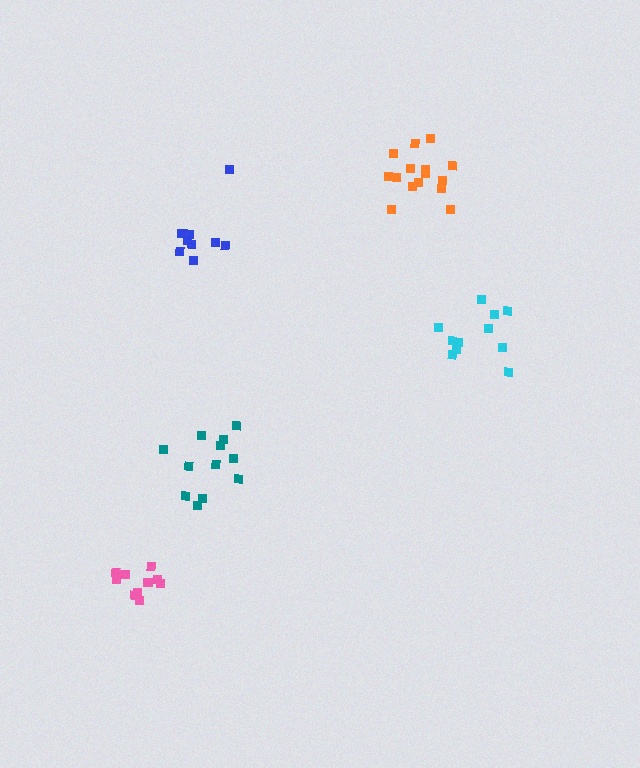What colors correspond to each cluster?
The clusters are colored: blue, teal, cyan, pink, orange.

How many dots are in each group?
Group 1: 10 dots, Group 2: 12 dots, Group 3: 11 dots, Group 4: 12 dots, Group 5: 15 dots (60 total).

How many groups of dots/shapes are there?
There are 5 groups.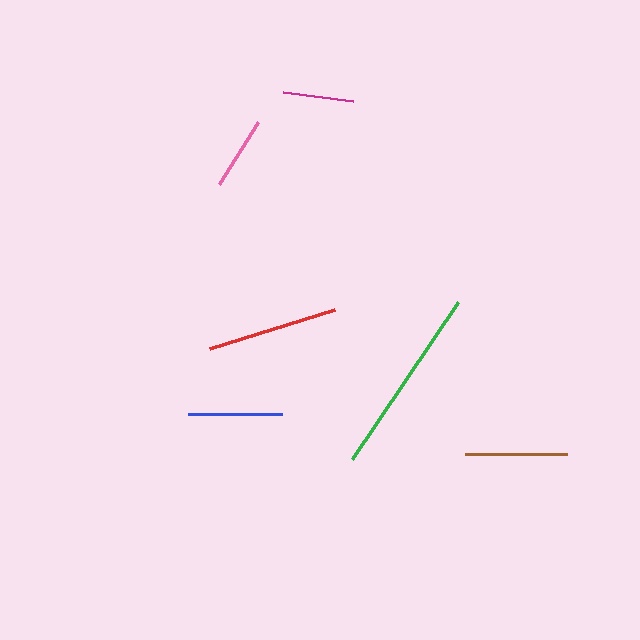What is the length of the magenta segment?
The magenta segment is approximately 71 pixels long.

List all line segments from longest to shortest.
From longest to shortest: green, red, brown, blue, pink, magenta.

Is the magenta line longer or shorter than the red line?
The red line is longer than the magenta line.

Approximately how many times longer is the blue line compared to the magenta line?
The blue line is approximately 1.3 times the length of the magenta line.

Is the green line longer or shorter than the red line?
The green line is longer than the red line.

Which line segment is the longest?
The green line is the longest at approximately 190 pixels.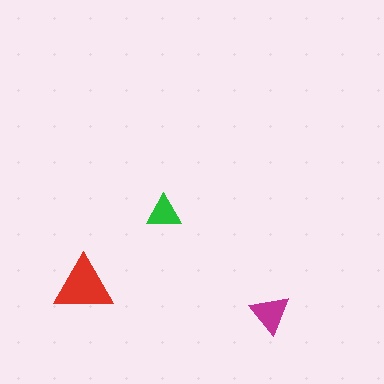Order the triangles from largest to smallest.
the red one, the magenta one, the green one.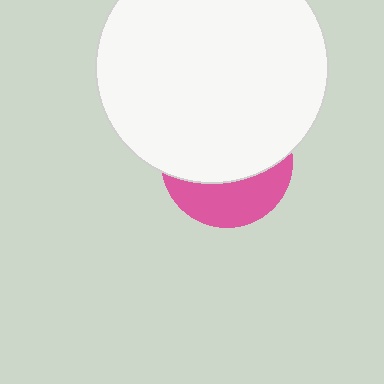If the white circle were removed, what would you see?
You would see the complete pink circle.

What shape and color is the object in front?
The object in front is a white circle.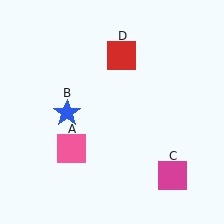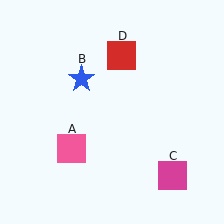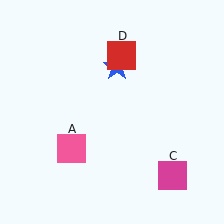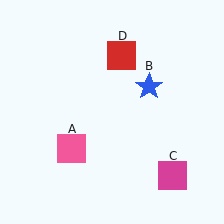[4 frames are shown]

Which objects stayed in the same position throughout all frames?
Pink square (object A) and magenta square (object C) and red square (object D) remained stationary.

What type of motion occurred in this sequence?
The blue star (object B) rotated clockwise around the center of the scene.